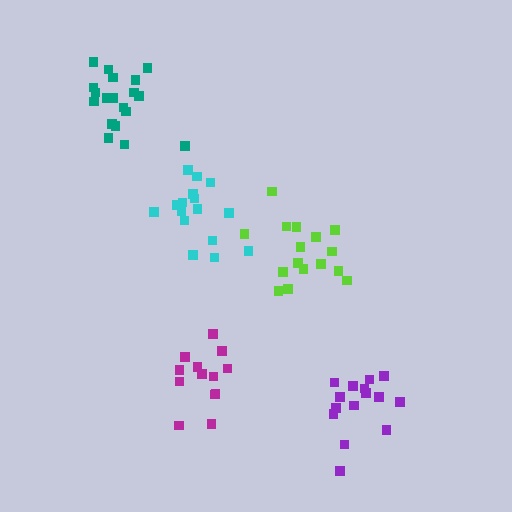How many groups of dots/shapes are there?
There are 5 groups.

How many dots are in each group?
Group 1: 16 dots, Group 2: 19 dots, Group 3: 15 dots, Group 4: 16 dots, Group 5: 13 dots (79 total).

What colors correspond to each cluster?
The clusters are colored: cyan, teal, purple, lime, magenta.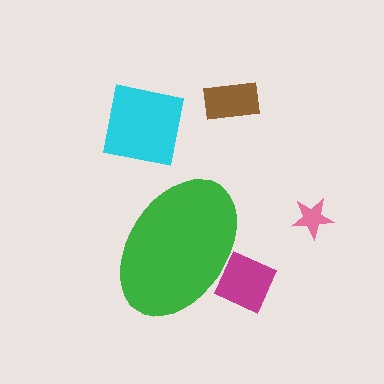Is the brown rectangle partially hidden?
No, the brown rectangle is fully visible.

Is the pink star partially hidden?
No, the pink star is fully visible.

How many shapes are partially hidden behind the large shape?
1 shape is partially hidden.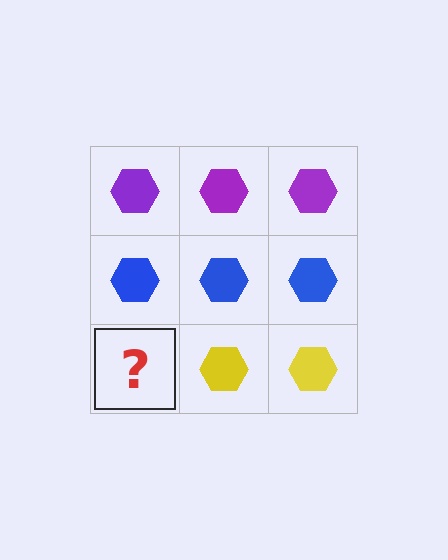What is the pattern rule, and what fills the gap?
The rule is that each row has a consistent color. The gap should be filled with a yellow hexagon.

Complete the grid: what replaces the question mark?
The question mark should be replaced with a yellow hexagon.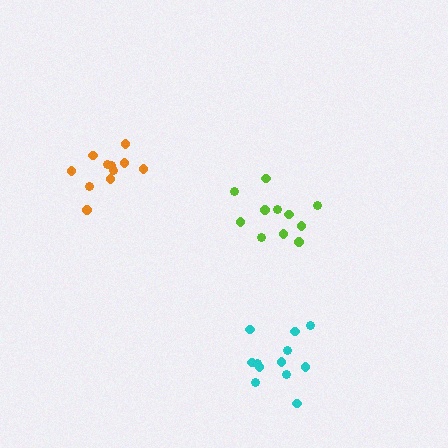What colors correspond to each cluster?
The clusters are colored: orange, lime, cyan.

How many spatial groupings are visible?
There are 3 spatial groupings.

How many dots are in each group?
Group 1: 11 dots, Group 2: 11 dots, Group 3: 12 dots (34 total).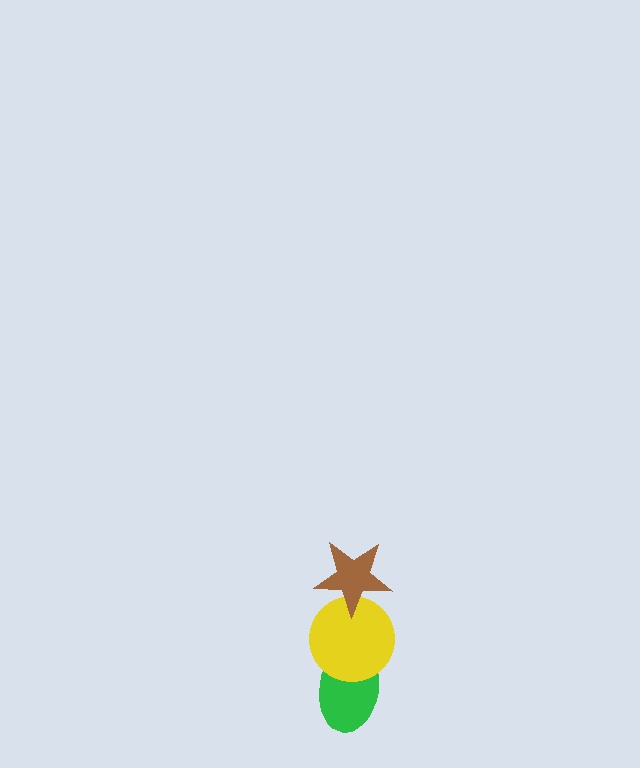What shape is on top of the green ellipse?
The yellow circle is on top of the green ellipse.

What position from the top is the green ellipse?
The green ellipse is 3rd from the top.